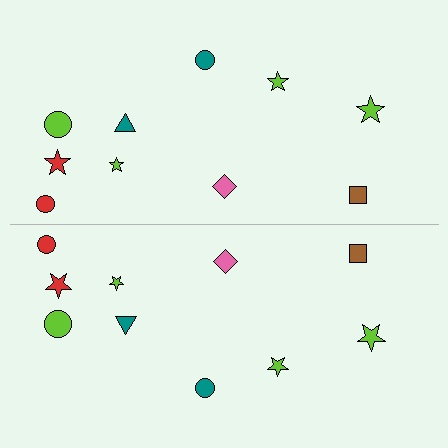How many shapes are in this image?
There are 20 shapes in this image.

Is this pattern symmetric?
Yes, this pattern has bilateral (reflection) symmetry.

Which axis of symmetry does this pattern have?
The pattern has a horizontal axis of symmetry running through the center of the image.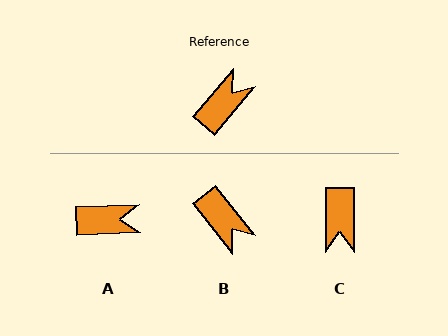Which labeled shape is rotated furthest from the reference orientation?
C, about 140 degrees away.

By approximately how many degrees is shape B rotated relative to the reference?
Approximately 101 degrees clockwise.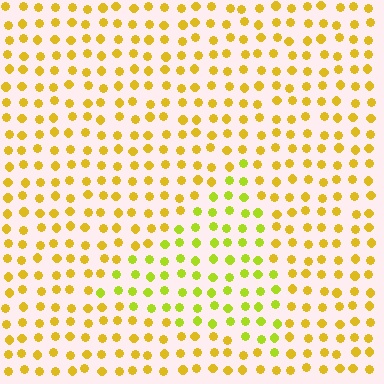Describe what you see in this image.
The image is filled with small yellow elements in a uniform arrangement. A triangle-shaped region is visible where the elements are tinted to a slightly different hue, forming a subtle color boundary.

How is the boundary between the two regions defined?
The boundary is defined purely by a slight shift in hue (about 29 degrees). Spacing, size, and orientation are identical on both sides.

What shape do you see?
I see a triangle.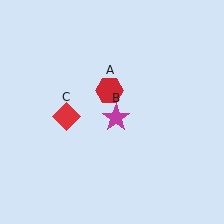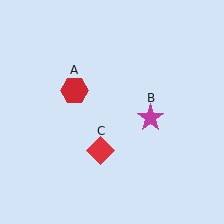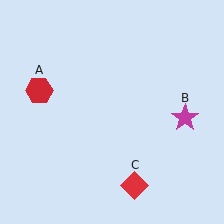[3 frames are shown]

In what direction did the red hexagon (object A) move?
The red hexagon (object A) moved left.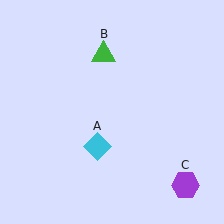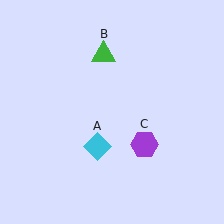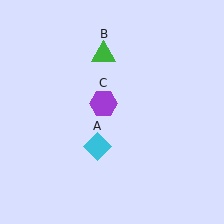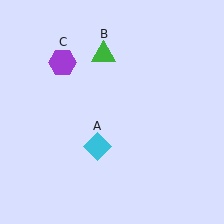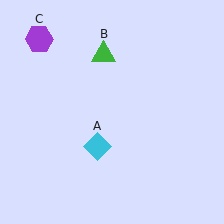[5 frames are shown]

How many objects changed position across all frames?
1 object changed position: purple hexagon (object C).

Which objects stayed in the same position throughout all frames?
Cyan diamond (object A) and green triangle (object B) remained stationary.